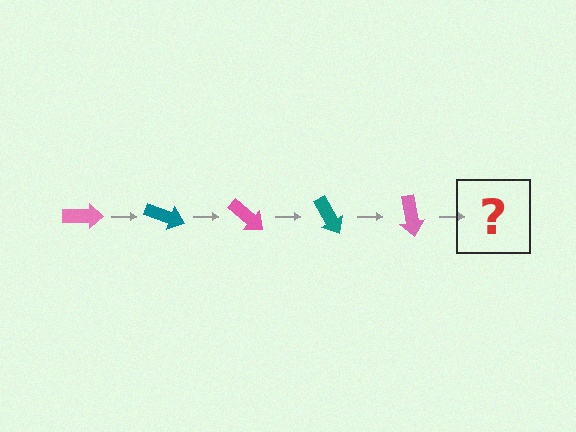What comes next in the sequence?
The next element should be a teal arrow, rotated 100 degrees from the start.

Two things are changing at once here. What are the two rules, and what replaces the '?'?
The two rules are that it rotates 20 degrees each step and the color cycles through pink and teal. The '?' should be a teal arrow, rotated 100 degrees from the start.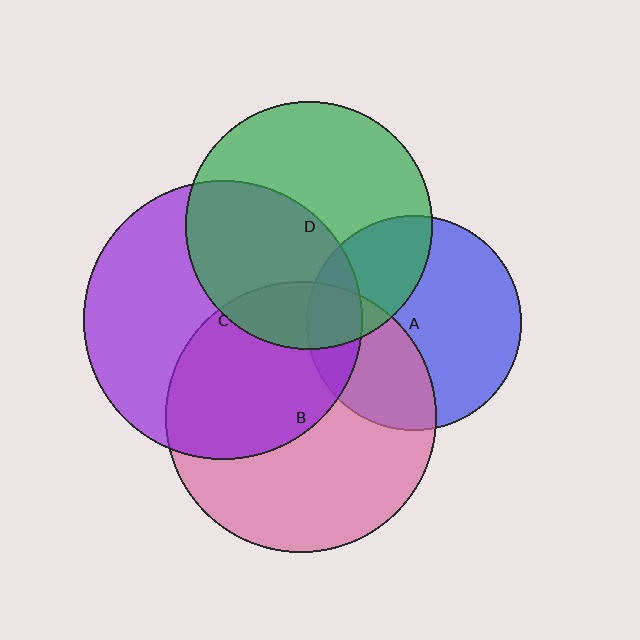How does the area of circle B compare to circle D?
Approximately 1.2 times.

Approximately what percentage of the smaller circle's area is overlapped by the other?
Approximately 15%.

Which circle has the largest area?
Circle C (purple).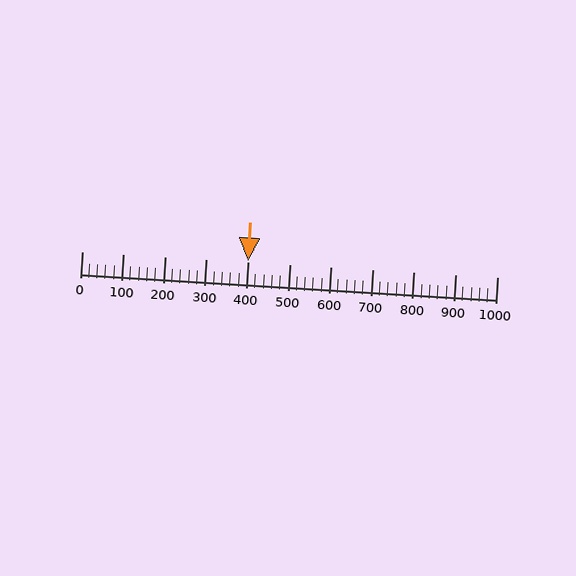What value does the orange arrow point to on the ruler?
The orange arrow points to approximately 400.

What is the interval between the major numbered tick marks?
The major tick marks are spaced 100 units apart.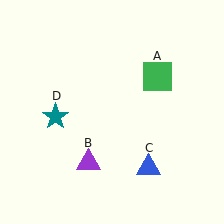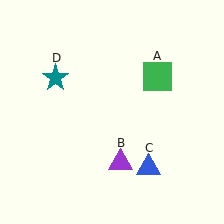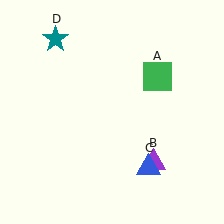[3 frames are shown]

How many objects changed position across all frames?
2 objects changed position: purple triangle (object B), teal star (object D).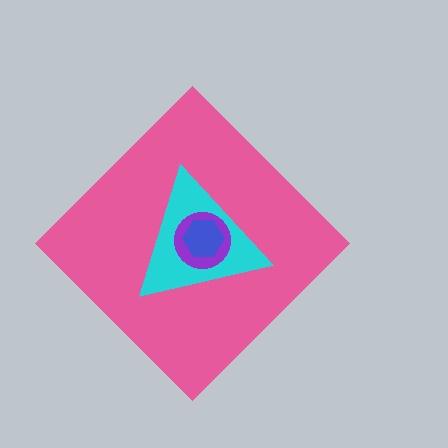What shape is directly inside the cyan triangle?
The purple circle.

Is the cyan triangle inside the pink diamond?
Yes.